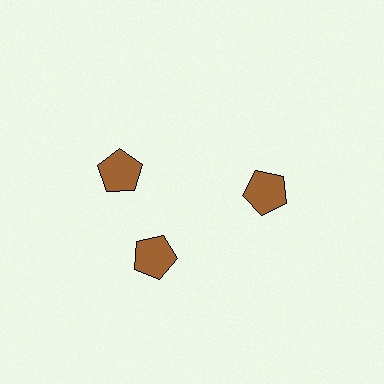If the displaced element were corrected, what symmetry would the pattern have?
It would have 3-fold rotational symmetry — the pattern would map onto itself every 120 degrees.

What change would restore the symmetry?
The symmetry would be restored by rotating it back into even spacing with its neighbors so that all 3 pentagons sit at equal angles and equal distance from the center.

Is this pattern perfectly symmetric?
No. The 3 brown pentagons are arranged in a ring, but one element near the 11 o'clock position is rotated out of alignment along the ring, breaking the 3-fold rotational symmetry.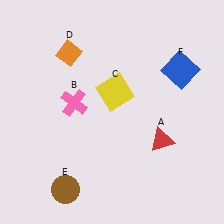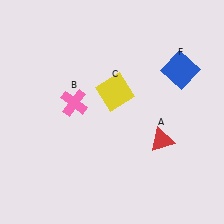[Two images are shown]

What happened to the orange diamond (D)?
The orange diamond (D) was removed in Image 2. It was in the top-left area of Image 1.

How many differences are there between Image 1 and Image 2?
There are 2 differences between the two images.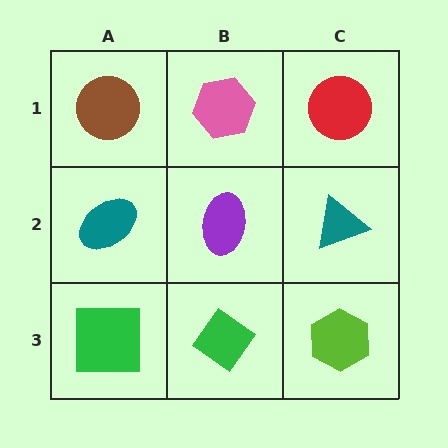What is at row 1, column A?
A brown circle.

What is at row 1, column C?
A red circle.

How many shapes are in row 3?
3 shapes.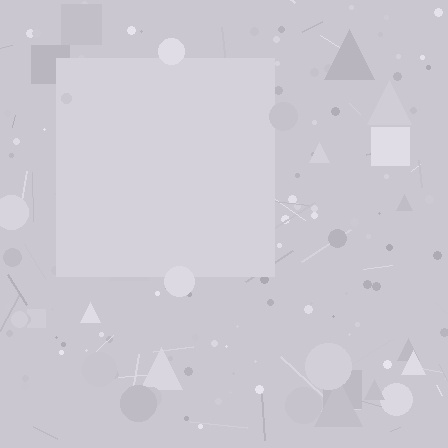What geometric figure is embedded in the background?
A square is embedded in the background.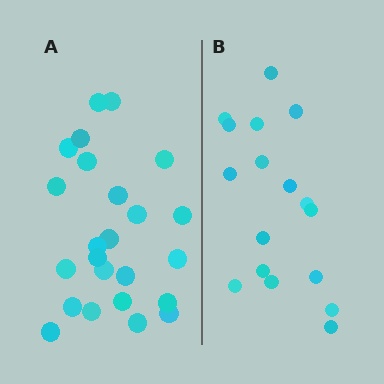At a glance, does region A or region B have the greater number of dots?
Region A (the left region) has more dots.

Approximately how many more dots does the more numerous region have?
Region A has roughly 8 or so more dots than region B.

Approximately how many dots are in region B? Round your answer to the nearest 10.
About 20 dots. (The exact count is 17, which rounds to 20.)